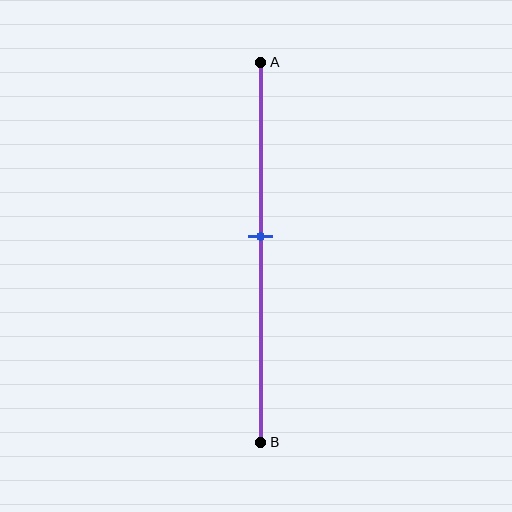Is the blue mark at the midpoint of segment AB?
No, the mark is at about 45% from A, not at the 50% midpoint.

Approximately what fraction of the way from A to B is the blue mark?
The blue mark is approximately 45% of the way from A to B.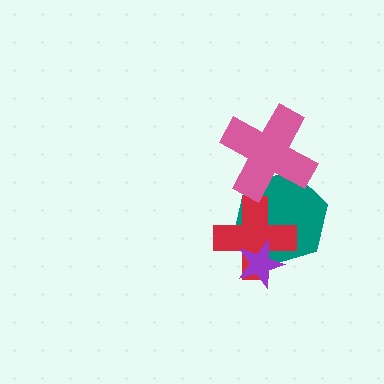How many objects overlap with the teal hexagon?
3 objects overlap with the teal hexagon.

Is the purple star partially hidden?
No, no other shape covers it.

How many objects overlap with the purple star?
2 objects overlap with the purple star.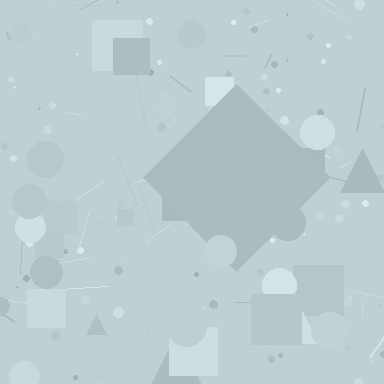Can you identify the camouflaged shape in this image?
The camouflaged shape is a diamond.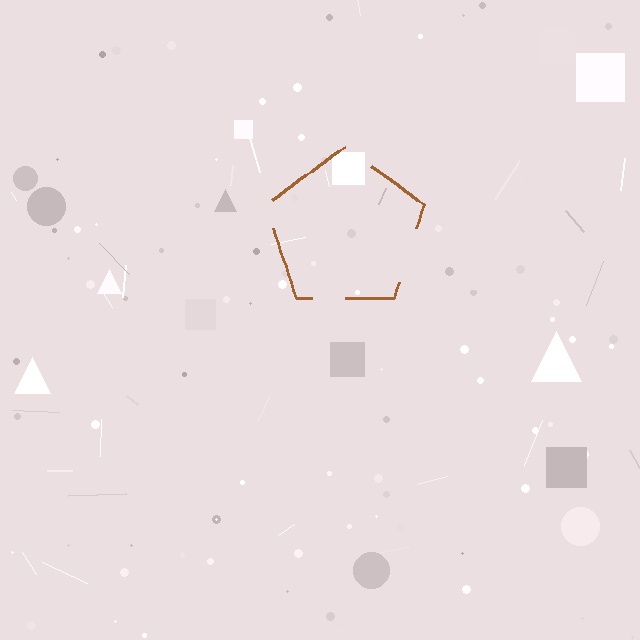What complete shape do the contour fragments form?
The contour fragments form a pentagon.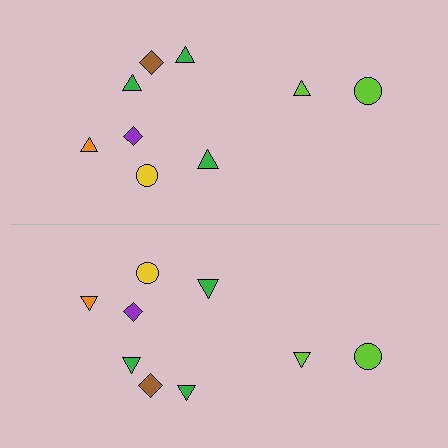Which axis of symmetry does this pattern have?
The pattern has a horizontal axis of symmetry running through the center of the image.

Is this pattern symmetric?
Yes, this pattern has bilateral (reflection) symmetry.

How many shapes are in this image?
There are 18 shapes in this image.